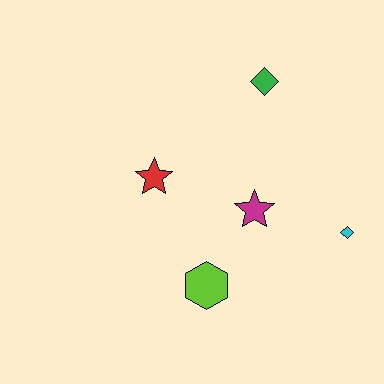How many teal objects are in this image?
There are no teal objects.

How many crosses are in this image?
There are no crosses.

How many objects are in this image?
There are 5 objects.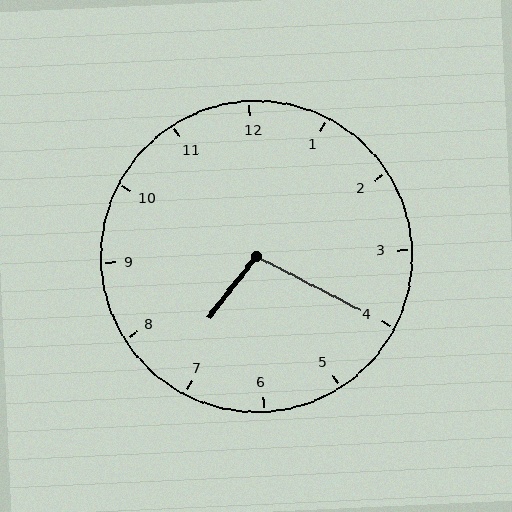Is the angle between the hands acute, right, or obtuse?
It is obtuse.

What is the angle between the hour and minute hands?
Approximately 100 degrees.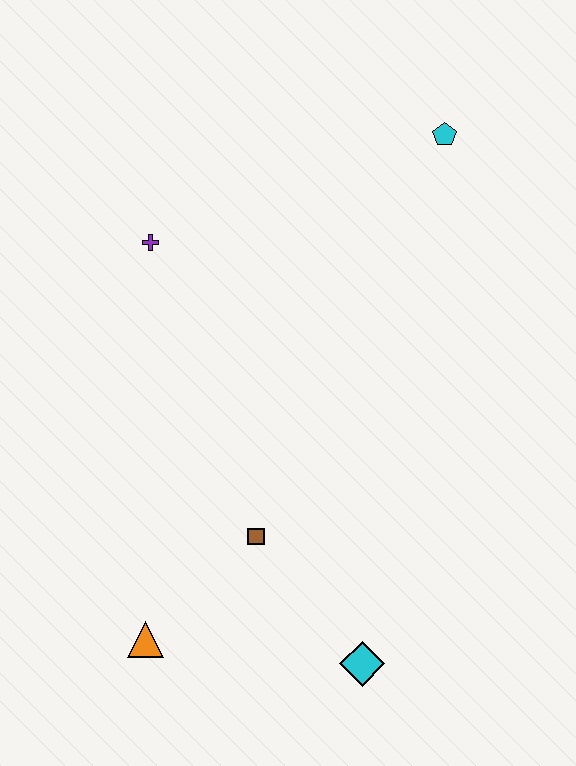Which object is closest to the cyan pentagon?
The purple cross is closest to the cyan pentagon.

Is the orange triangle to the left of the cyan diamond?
Yes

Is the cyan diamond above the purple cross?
No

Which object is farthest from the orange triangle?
The cyan pentagon is farthest from the orange triangle.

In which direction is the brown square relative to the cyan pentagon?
The brown square is below the cyan pentagon.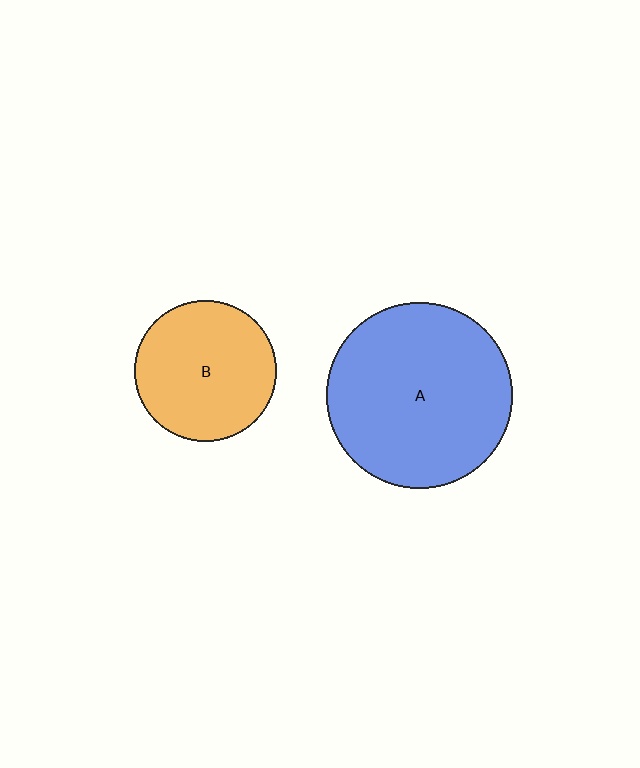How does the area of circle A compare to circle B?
Approximately 1.7 times.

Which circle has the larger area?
Circle A (blue).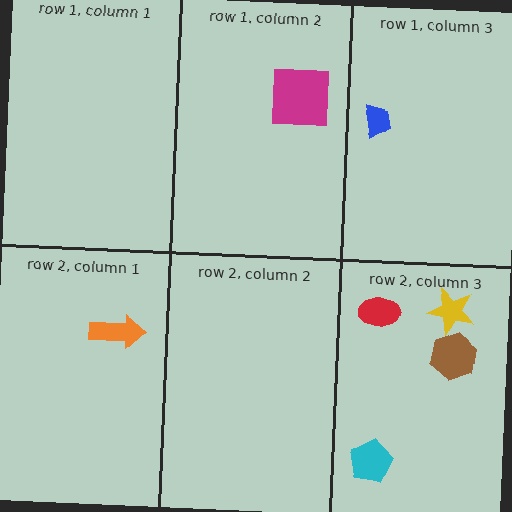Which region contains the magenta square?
The row 1, column 2 region.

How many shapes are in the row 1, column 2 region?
1.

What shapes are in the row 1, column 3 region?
The blue trapezoid.